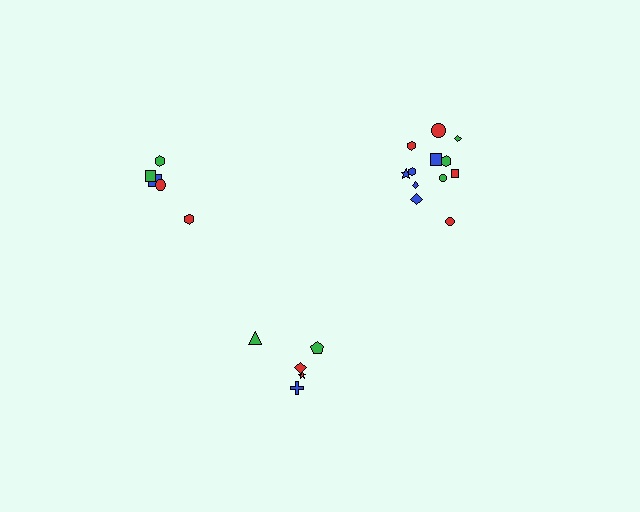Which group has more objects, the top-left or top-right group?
The top-right group.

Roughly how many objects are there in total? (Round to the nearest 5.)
Roughly 20 objects in total.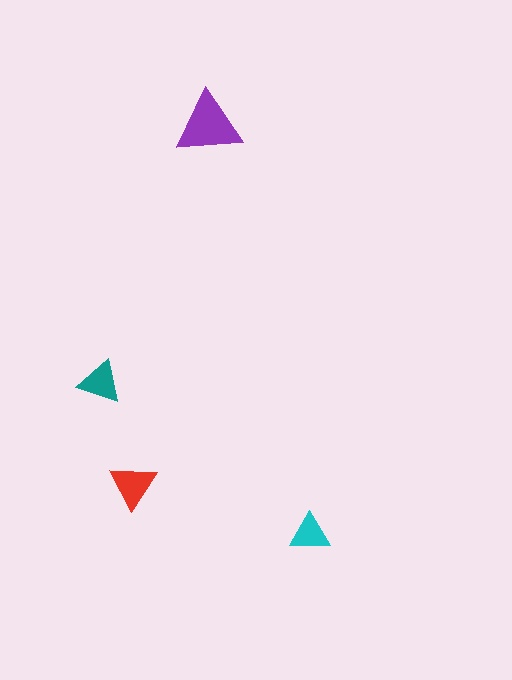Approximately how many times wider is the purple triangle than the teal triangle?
About 1.5 times wider.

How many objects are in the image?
There are 4 objects in the image.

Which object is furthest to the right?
The cyan triangle is rightmost.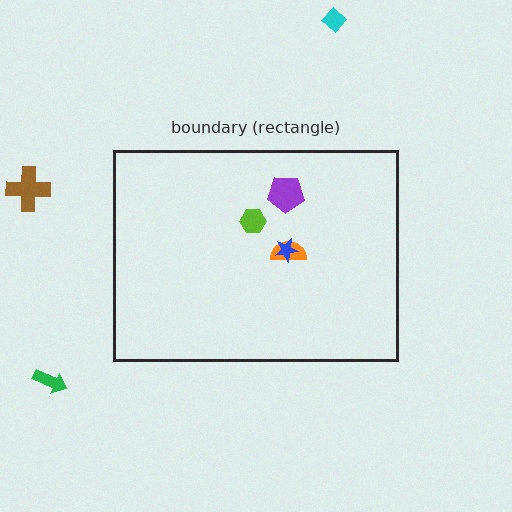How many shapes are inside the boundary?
4 inside, 3 outside.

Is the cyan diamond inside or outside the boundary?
Outside.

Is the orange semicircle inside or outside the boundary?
Inside.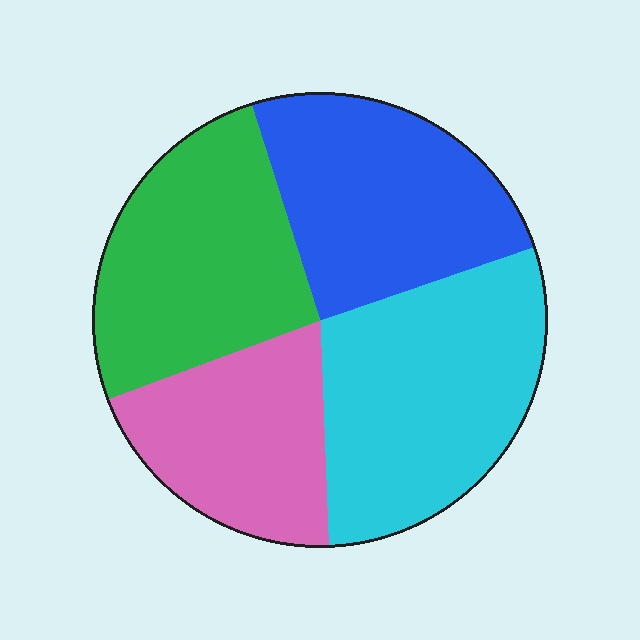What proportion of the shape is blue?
Blue covers 25% of the shape.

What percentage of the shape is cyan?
Cyan covers 30% of the shape.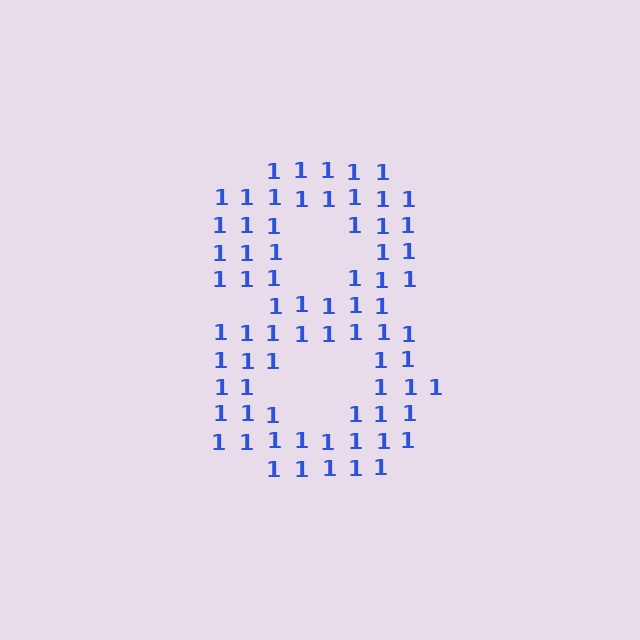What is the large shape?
The large shape is the digit 8.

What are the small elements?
The small elements are digit 1's.